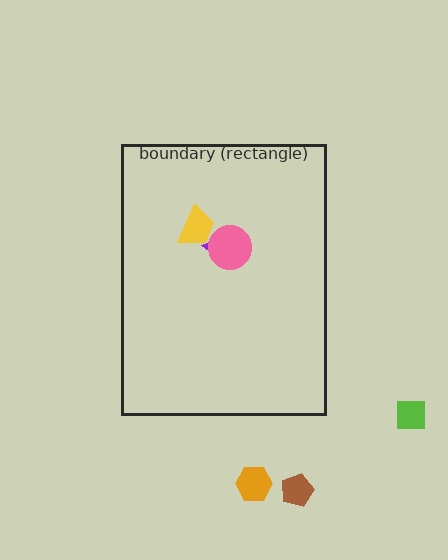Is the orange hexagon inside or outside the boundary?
Outside.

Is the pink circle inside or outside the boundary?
Inside.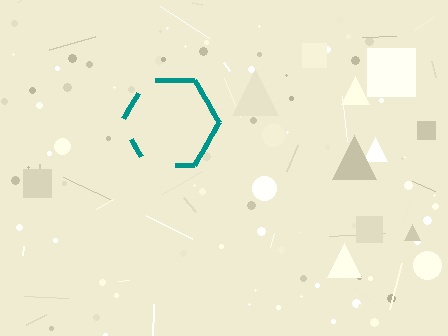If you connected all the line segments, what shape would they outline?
They would outline a hexagon.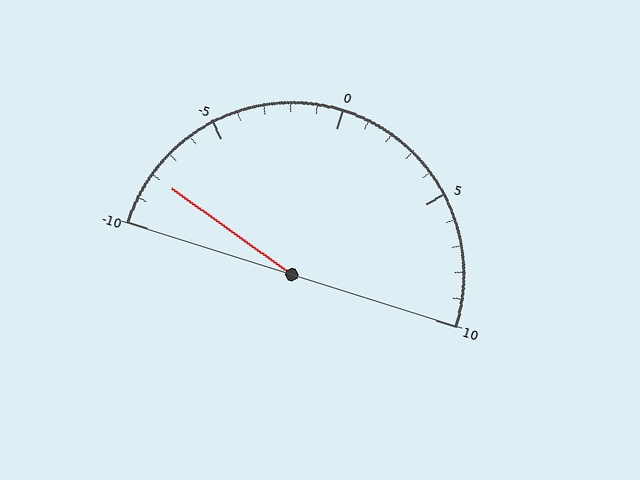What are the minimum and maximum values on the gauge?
The gauge ranges from -10 to 10.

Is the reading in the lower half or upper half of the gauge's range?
The reading is in the lower half of the range (-10 to 10).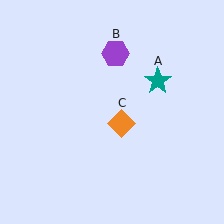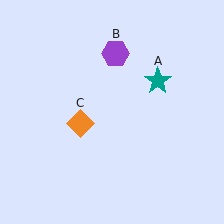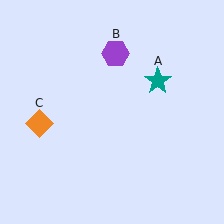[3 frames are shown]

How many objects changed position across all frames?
1 object changed position: orange diamond (object C).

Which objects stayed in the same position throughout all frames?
Teal star (object A) and purple hexagon (object B) remained stationary.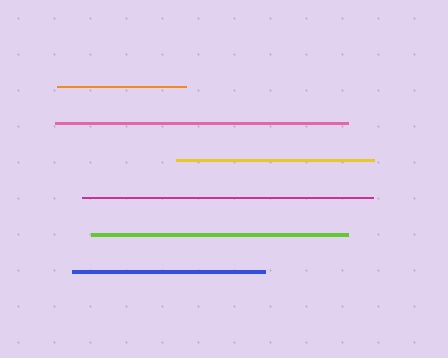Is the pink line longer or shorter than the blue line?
The pink line is longer than the blue line.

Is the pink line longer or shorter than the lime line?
The pink line is longer than the lime line.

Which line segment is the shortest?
The orange line is the shortest at approximately 129 pixels.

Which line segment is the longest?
The pink line is the longest at approximately 294 pixels.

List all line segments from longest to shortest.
From longest to shortest: pink, magenta, lime, yellow, blue, orange.